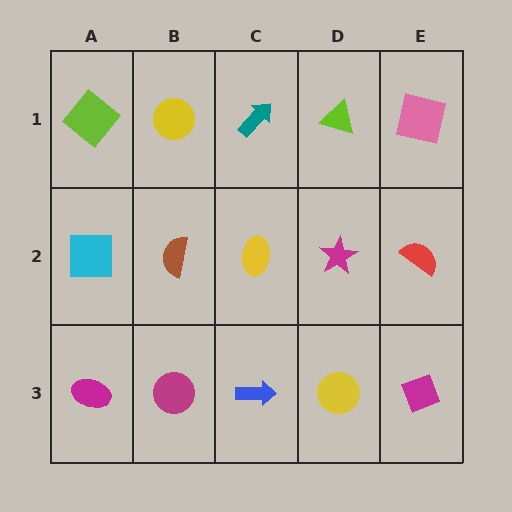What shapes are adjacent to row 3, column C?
A yellow ellipse (row 2, column C), a magenta circle (row 3, column B), a yellow circle (row 3, column D).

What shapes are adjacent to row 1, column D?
A magenta star (row 2, column D), a teal arrow (row 1, column C), a pink square (row 1, column E).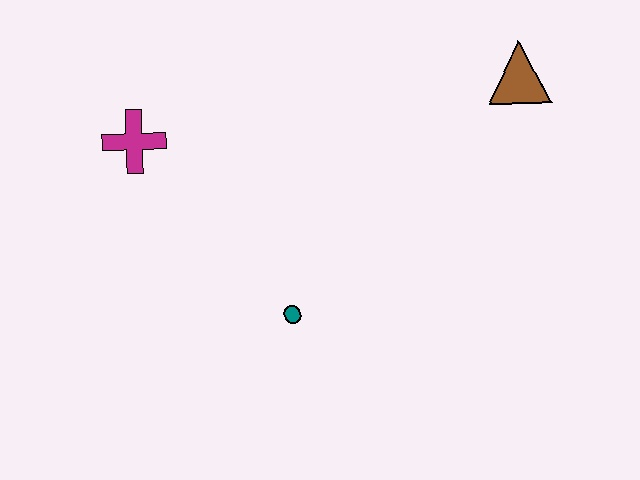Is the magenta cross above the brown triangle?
No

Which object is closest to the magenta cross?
The teal circle is closest to the magenta cross.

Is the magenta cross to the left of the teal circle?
Yes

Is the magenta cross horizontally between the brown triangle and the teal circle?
No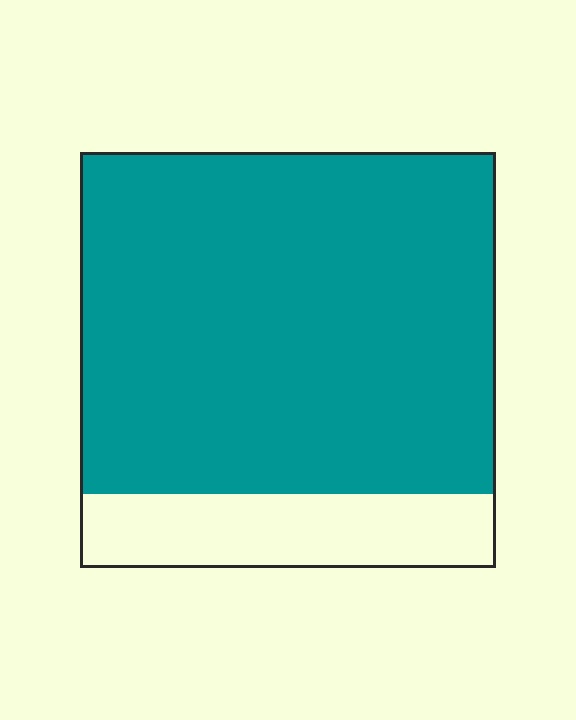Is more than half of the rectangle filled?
Yes.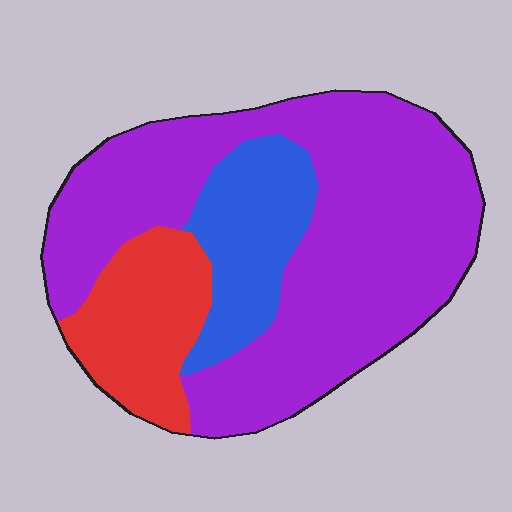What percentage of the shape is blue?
Blue takes up between a sixth and a third of the shape.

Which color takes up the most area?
Purple, at roughly 65%.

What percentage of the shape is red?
Red takes up about one sixth (1/6) of the shape.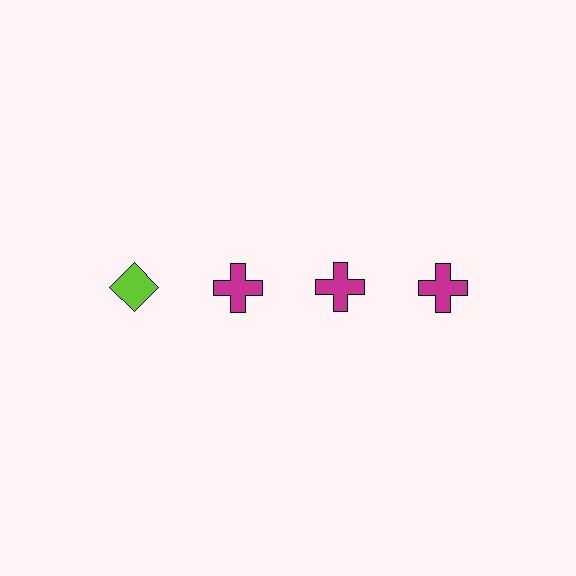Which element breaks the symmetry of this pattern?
The lime diamond in the top row, leftmost column breaks the symmetry. All other shapes are magenta crosses.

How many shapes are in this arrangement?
There are 4 shapes arranged in a grid pattern.